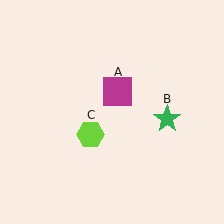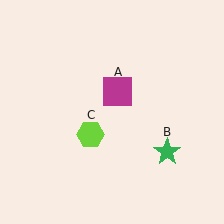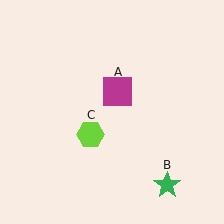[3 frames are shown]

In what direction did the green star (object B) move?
The green star (object B) moved down.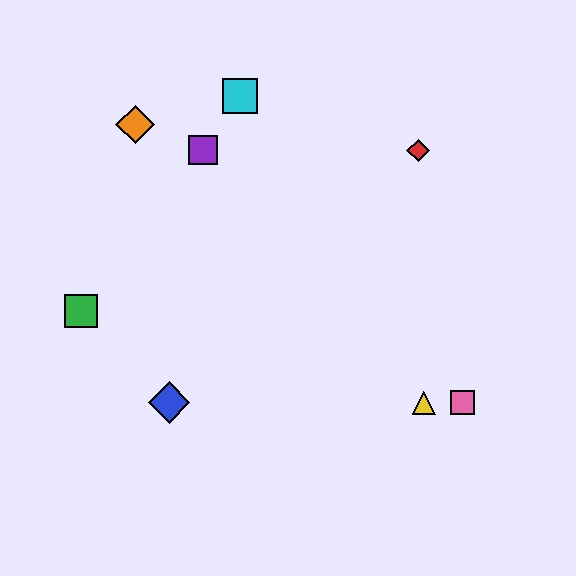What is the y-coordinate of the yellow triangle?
The yellow triangle is at y≈403.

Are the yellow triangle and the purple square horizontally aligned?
No, the yellow triangle is at y≈403 and the purple square is at y≈150.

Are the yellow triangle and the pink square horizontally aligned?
Yes, both are at y≈403.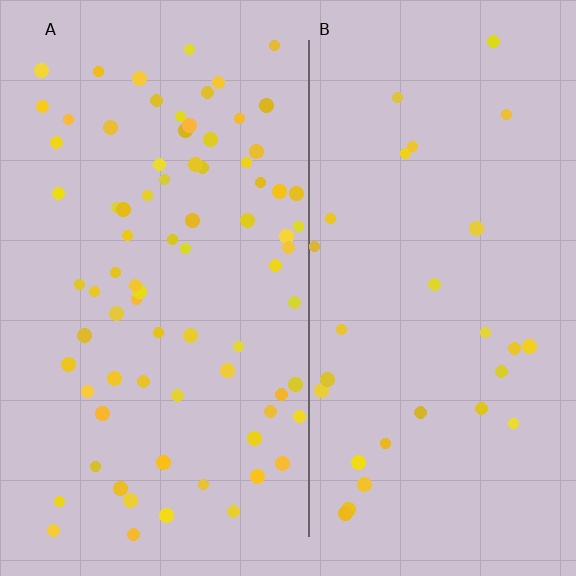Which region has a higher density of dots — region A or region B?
A (the left).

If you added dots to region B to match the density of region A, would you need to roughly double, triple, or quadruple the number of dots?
Approximately triple.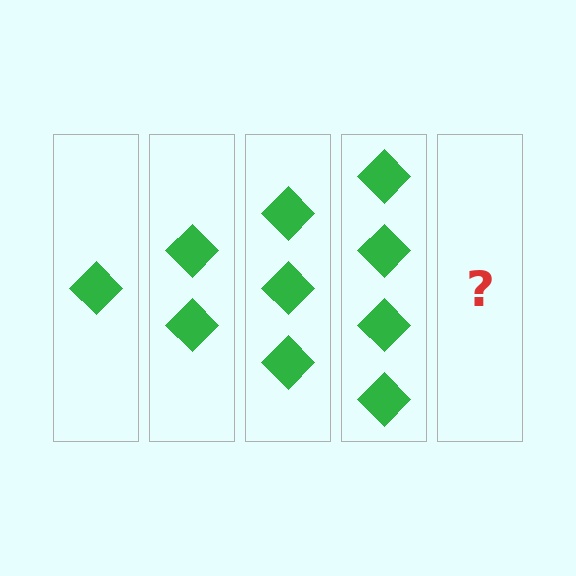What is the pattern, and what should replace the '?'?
The pattern is that each step adds one more diamond. The '?' should be 5 diamonds.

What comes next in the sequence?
The next element should be 5 diamonds.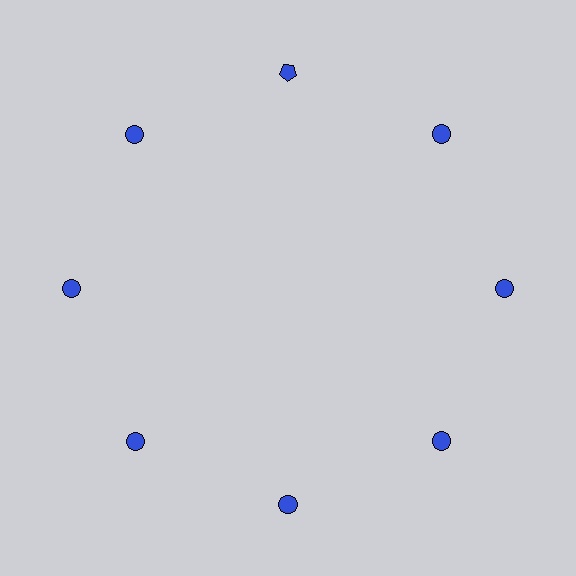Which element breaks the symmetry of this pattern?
The blue pentagon at roughly the 12 o'clock position breaks the symmetry. All other shapes are blue circles.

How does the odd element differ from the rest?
It has a different shape: pentagon instead of circle.